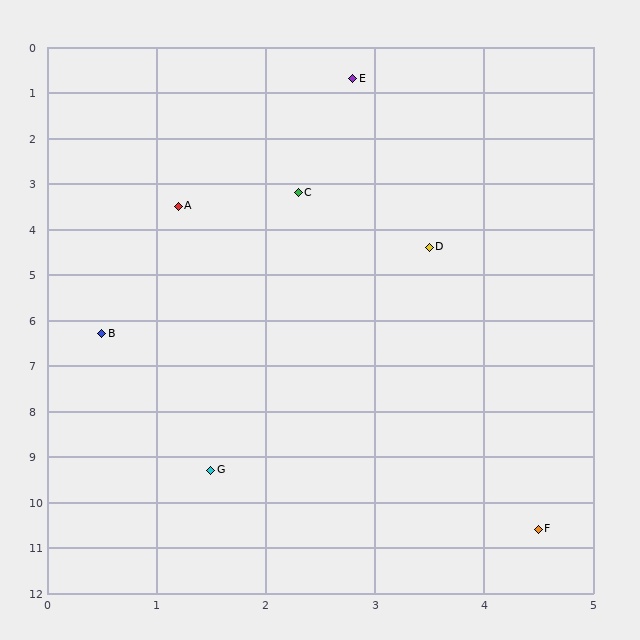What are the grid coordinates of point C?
Point C is at approximately (2.3, 3.2).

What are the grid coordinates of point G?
Point G is at approximately (1.5, 9.3).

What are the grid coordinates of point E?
Point E is at approximately (2.8, 0.7).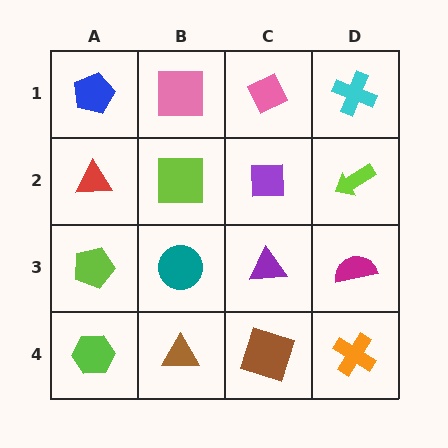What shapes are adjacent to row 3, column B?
A lime square (row 2, column B), a brown triangle (row 4, column B), a lime pentagon (row 3, column A), a purple triangle (row 3, column C).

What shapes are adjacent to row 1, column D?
A lime arrow (row 2, column D), a pink diamond (row 1, column C).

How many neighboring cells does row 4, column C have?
3.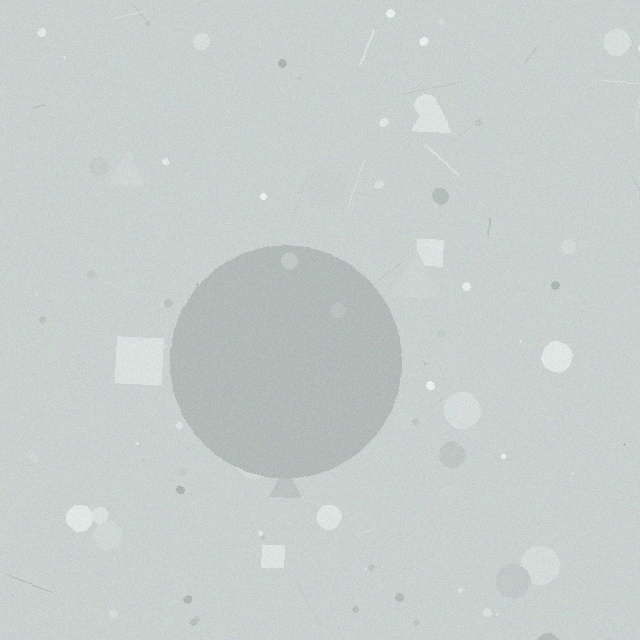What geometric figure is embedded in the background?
A circle is embedded in the background.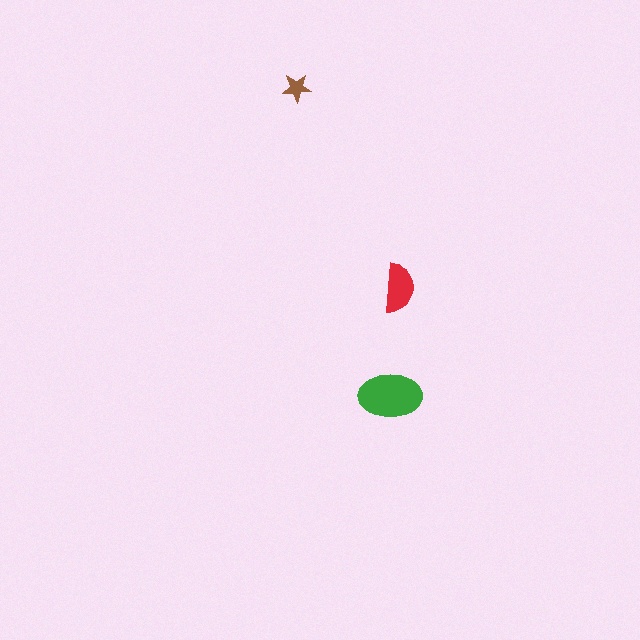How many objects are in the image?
There are 3 objects in the image.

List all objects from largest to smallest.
The green ellipse, the red semicircle, the brown star.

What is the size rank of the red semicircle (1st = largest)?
2nd.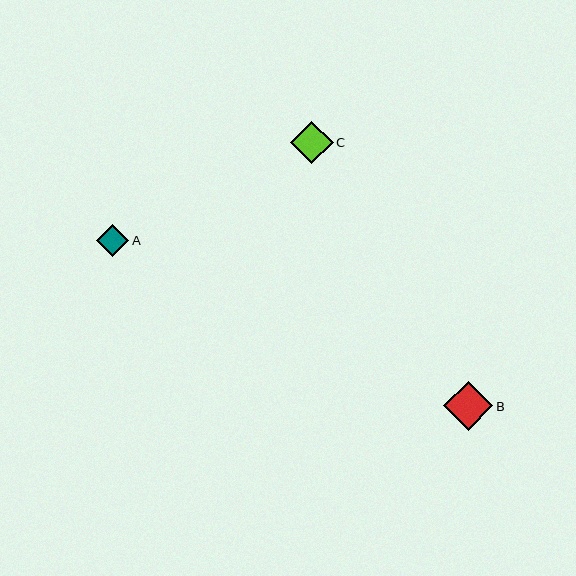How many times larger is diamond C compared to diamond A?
Diamond C is approximately 1.3 times the size of diamond A.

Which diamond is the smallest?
Diamond A is the smallest with a size of approximately 32 pixels.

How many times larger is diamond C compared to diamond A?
Diamond C is approximately 1.3 times the size of diamond A.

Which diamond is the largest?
Diamond B is the largest with a size of approximately 49 pixels.